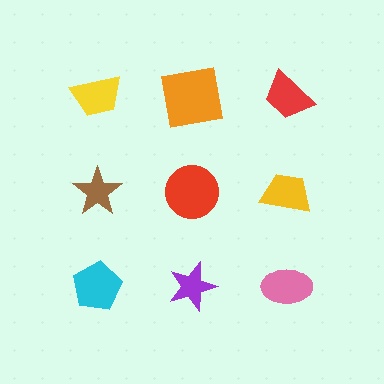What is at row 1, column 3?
A red trapezoid.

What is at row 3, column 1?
A cyan pentagon.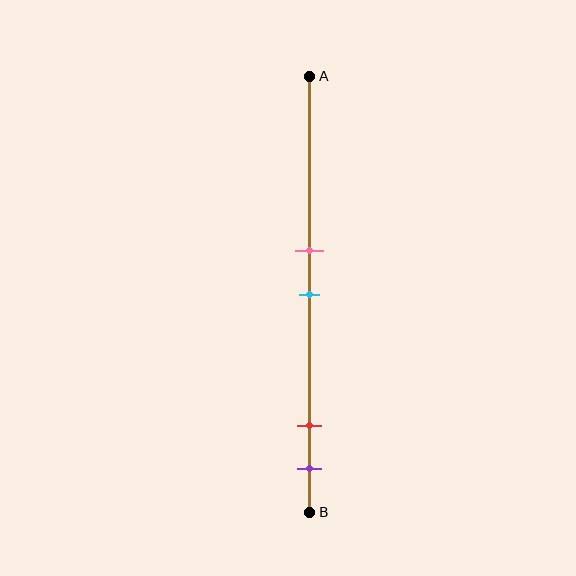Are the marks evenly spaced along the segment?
No, the marks are not evenly spaced.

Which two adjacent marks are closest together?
The pink and cyan marks are the closest adjacent pair.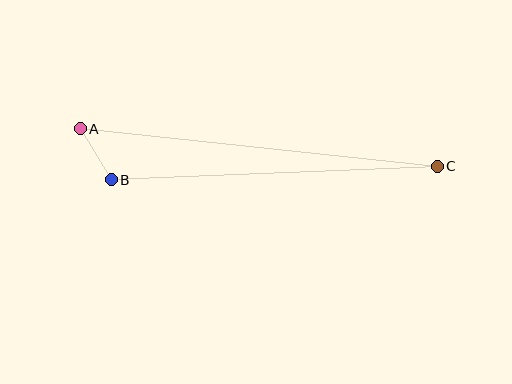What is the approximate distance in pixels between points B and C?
The distance between B and C is approximately 327 pixels.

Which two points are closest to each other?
Points A and B are closest to each other.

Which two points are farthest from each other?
Points A and C are farthest from each other.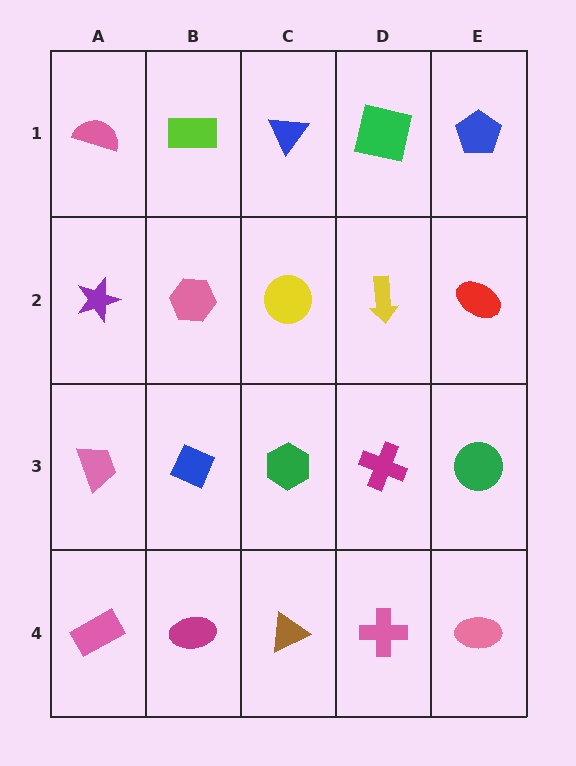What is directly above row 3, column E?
A red ellipse.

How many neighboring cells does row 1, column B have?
3.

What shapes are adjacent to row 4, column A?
A pink trapezoid (row 3, column A), a magenta ellipse (row 4, column B).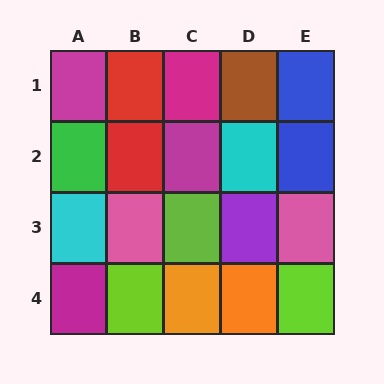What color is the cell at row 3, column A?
Cyan.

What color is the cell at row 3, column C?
Lime.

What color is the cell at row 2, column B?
Red.